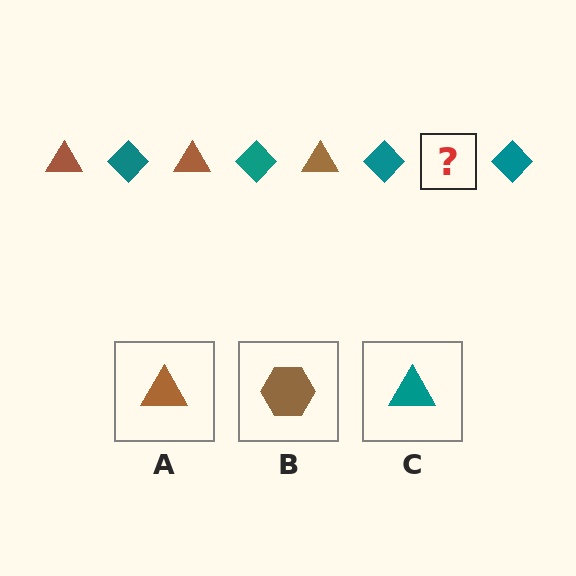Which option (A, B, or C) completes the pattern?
A.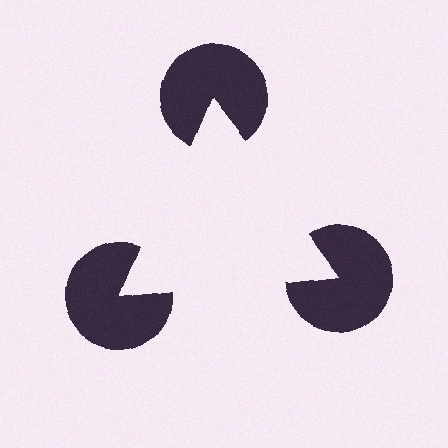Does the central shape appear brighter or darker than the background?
It typically appears slightly brighter than the background, even though no actual brightness change is drawn.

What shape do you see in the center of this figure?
An illusory triangle — its edges are inferred from the aligned wedge cuts in the pac-man discs, not physically drawn.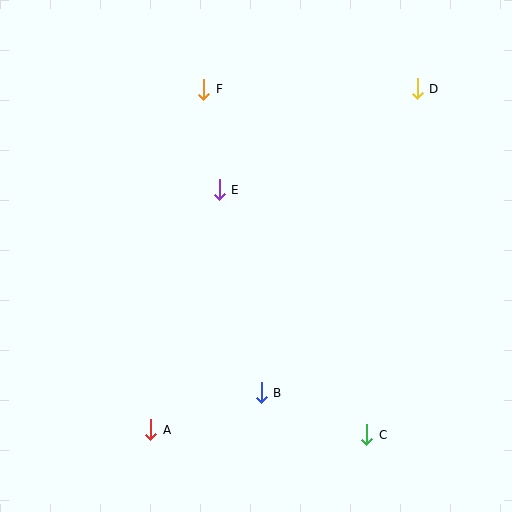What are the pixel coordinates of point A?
Point A is at (151, 430).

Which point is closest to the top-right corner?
Point D is closest to the top-right corner.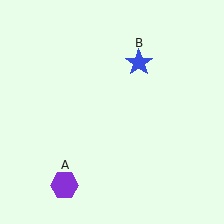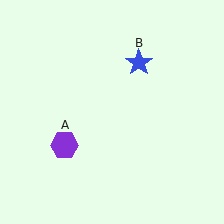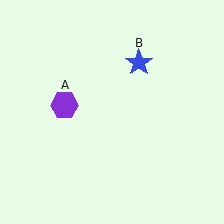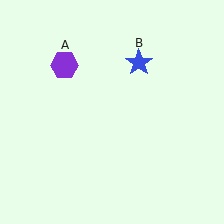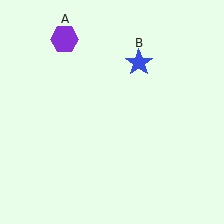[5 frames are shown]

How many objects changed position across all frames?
1 object changed position: purple hexagon (object A).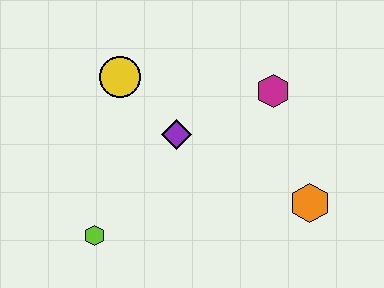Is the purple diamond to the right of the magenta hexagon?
No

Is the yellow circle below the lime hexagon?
No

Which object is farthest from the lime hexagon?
The magenta hexagon is farthest from the lime hexagon.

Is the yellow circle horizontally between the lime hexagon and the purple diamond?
Yes